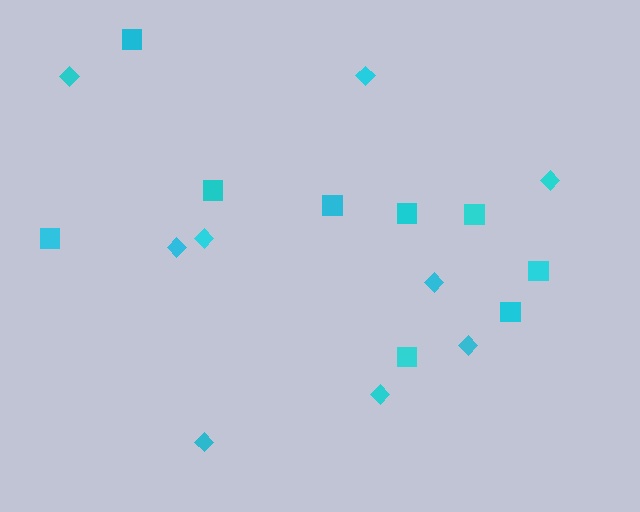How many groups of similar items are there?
There are 2 groups: one group of diamonds (9) and one group of squares (9).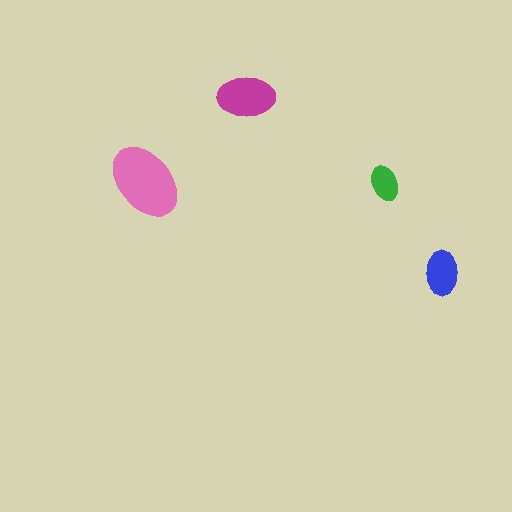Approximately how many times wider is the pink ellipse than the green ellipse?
About 2 times wider.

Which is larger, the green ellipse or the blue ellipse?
The blue one.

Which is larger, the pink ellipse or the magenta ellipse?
The pink one.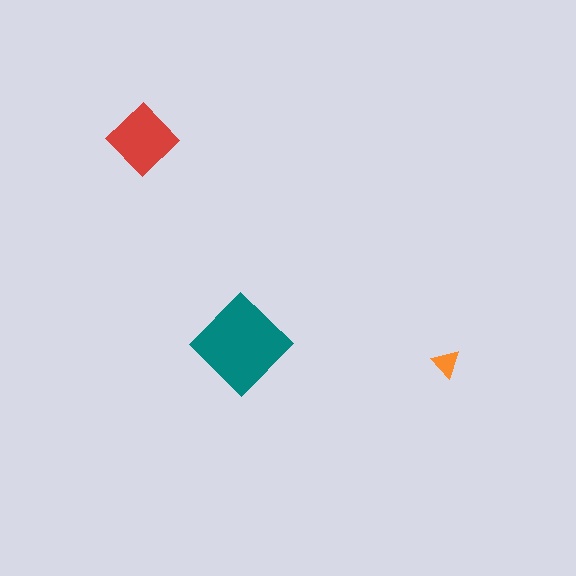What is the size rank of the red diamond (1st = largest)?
2nd.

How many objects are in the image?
There are 3 objects in the image.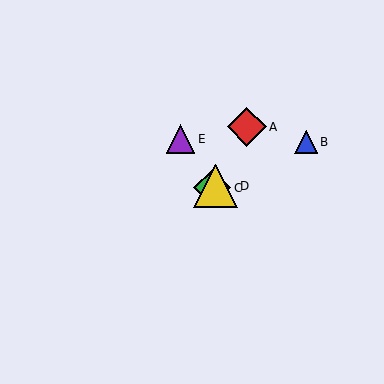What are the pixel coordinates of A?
Object A is at (247, 127).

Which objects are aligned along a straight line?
Objects B, C, D are aligned along a straight line.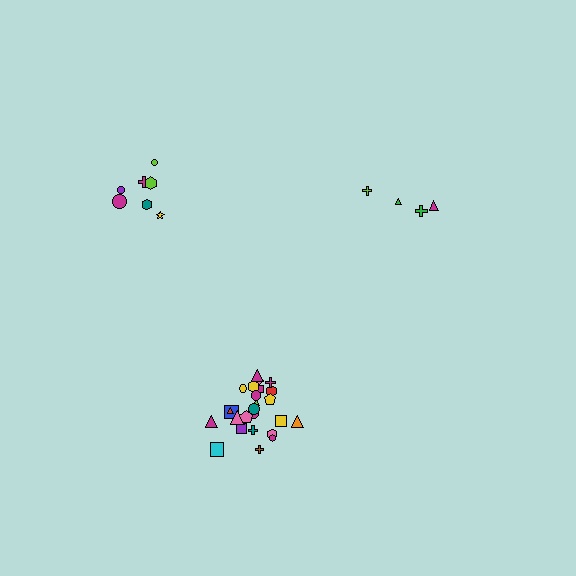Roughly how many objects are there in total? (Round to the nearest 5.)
Roughly 35 objects in total.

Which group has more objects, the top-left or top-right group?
The top-left group.